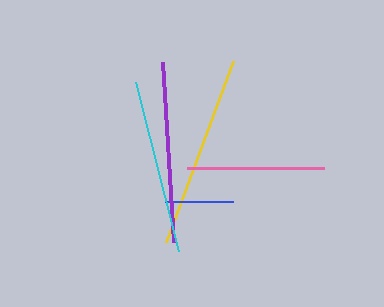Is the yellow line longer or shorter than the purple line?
The yellow line is longer than the purple line.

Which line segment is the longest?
The yellow line is the longest at approximately 193 pixels.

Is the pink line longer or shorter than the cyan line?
The cyan line is longer than the pink line.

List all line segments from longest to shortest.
From longest to shortest: yellow, purple, cyan, pink, blue.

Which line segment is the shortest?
The blue line is the shortest at approximately 67 pixels.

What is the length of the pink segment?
The pink segment is approximately 137 pixels long.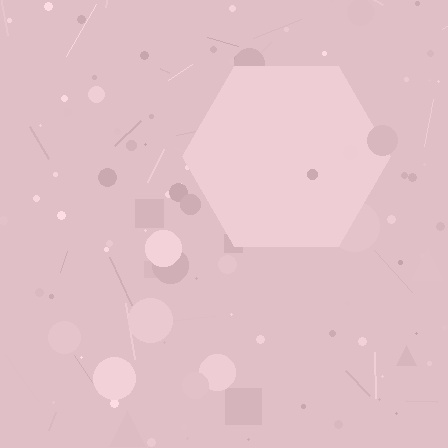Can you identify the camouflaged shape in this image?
The camouflaged shape is a hexagon.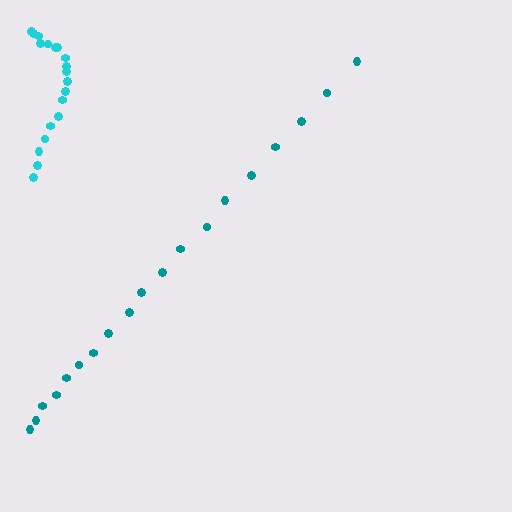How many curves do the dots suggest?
There are 2 distinct paths.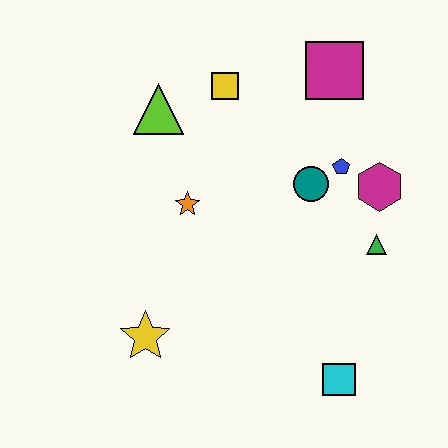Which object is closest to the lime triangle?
The yellow square is closest to the lime triangle.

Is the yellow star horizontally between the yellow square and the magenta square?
No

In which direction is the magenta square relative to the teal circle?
The magenta square is above the teal circle.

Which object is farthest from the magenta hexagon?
The yellow star is farthest from the magenta hexagon.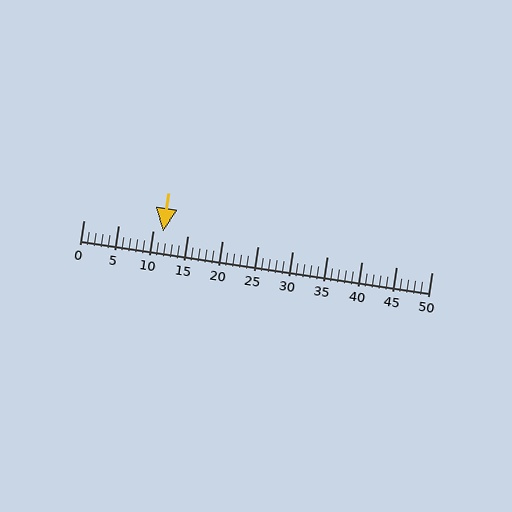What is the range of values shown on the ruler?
The ruler shows values from 0 to 50.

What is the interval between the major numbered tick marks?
The major tick marks are spaced 5 units apart.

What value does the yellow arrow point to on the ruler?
The yellow arrow points to approximately 12.